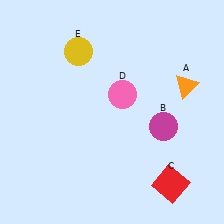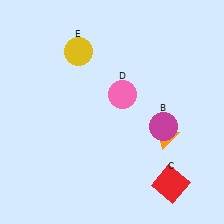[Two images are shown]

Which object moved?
The orange triangle (A) moved down.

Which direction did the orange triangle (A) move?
The orange triangle (A) moved down.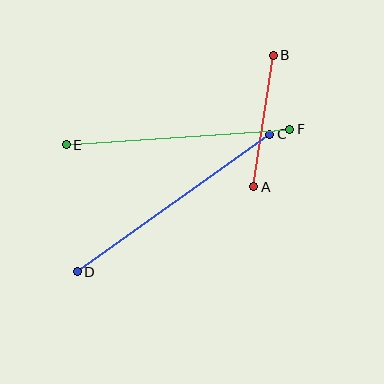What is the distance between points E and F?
The distance is approximately 224 pixels.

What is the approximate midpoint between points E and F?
The midpoint is at approximately (178, 137) pixels.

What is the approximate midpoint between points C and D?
The midpoint is at approximately (174, 203) pixels.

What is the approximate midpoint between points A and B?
The midpoint is at approximately (263, 121) pixels.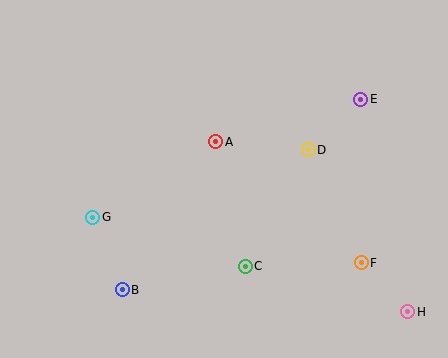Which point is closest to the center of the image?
Point A at (216, 142) is closest to the center.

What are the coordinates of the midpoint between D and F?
The midpoint between D and F is at (335, 206).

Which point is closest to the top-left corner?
Point G is closest to the top-left corner.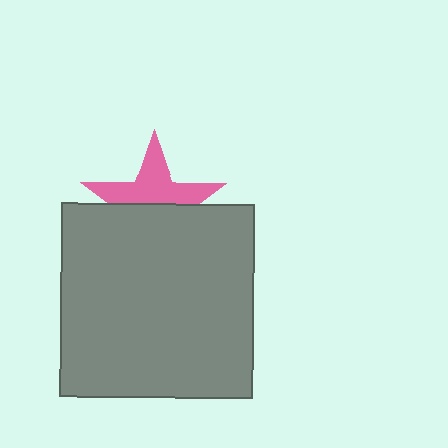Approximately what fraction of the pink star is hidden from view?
Roughly 51% of the pink star is hidden behind the gray square.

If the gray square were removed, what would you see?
You would see the complete pink star.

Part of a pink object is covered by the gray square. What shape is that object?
It is a star.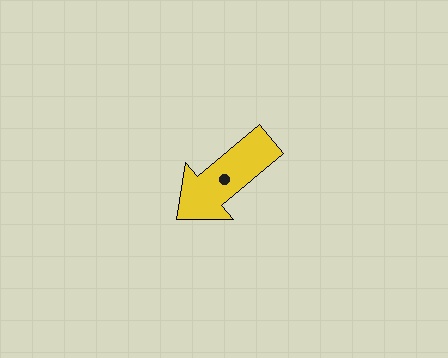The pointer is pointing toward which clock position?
Roughly 8 o'clock.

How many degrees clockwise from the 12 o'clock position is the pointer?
Approximately 230 degrees.